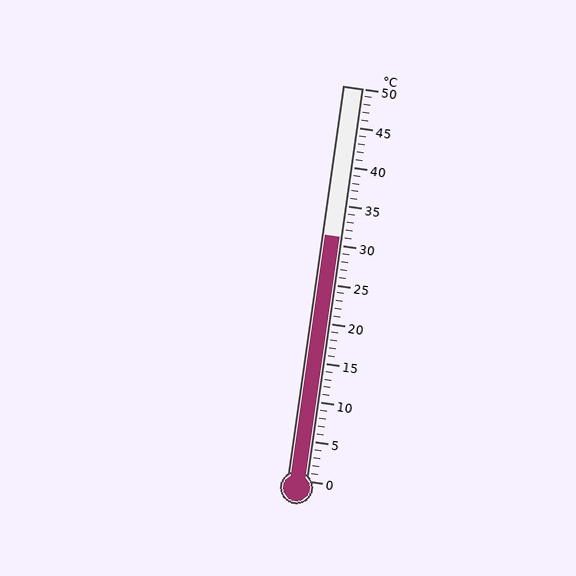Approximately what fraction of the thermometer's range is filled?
The thermometer is filled to approximately 60% of its range.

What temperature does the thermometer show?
The thermometer shows approximately 31°C.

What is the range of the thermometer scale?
The thermometer scale ranges from 0°C to 50°C.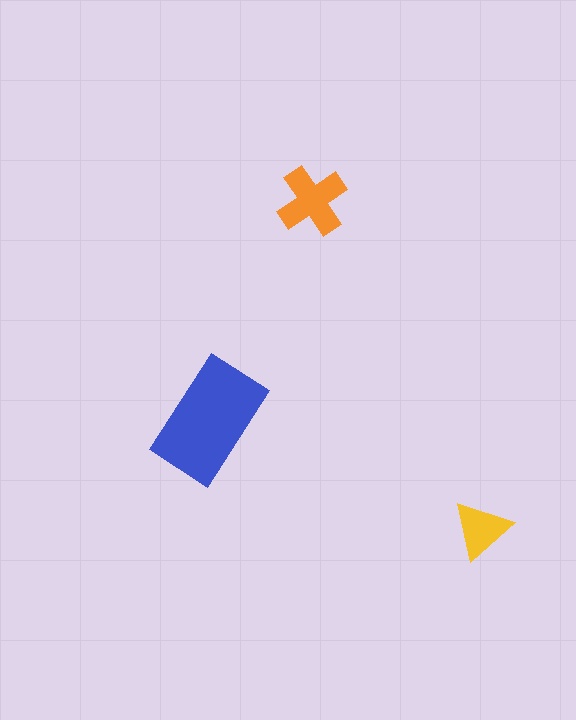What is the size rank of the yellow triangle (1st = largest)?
3rd.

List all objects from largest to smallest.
The blue rectangle, the orange cross, the yellow triangle.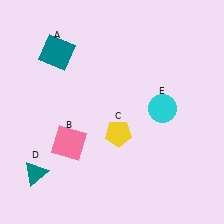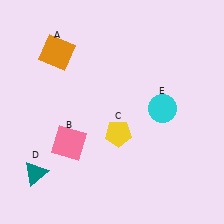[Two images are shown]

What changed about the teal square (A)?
In Image 1, A is teal. In Image 2, it changed to orange.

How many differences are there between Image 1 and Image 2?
There is 1 difference between the two images.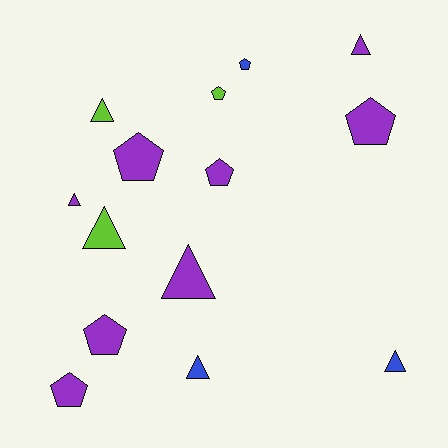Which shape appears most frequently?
Pentagon, with 7 objects.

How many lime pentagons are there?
There is 1 lime pentagon.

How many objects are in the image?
There are 14 objects.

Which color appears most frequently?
Purple, with 8 objects.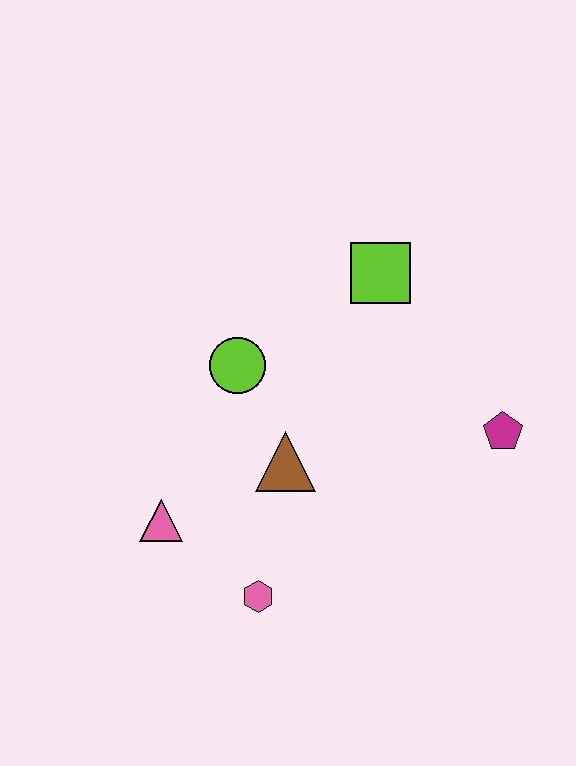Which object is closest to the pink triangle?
The pink hexagon is closest to the pink triangle.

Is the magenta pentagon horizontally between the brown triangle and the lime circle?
No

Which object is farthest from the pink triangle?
The magenta pentagon is farthest from the pink triangle.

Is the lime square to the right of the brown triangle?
Yes